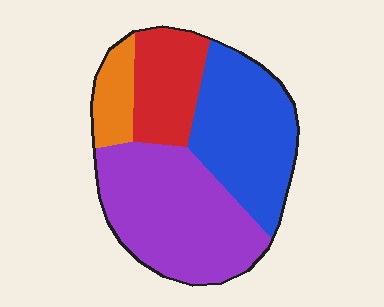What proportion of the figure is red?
Red covers roughly 20% of the figure.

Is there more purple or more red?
Purple.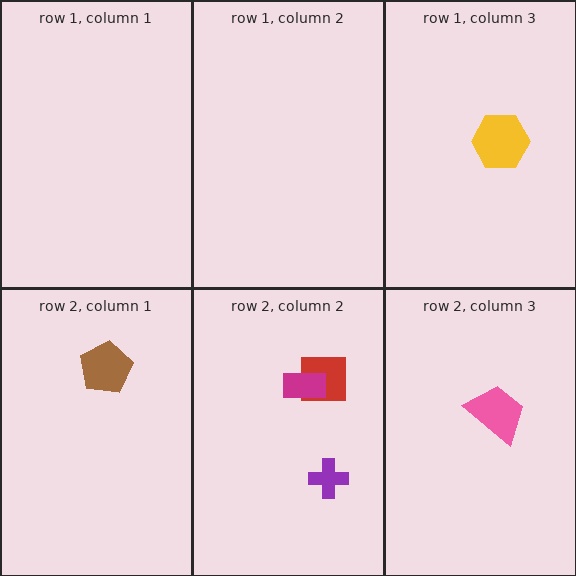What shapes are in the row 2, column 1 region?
The brown pentagon.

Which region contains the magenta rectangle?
The row 2, column 2 region.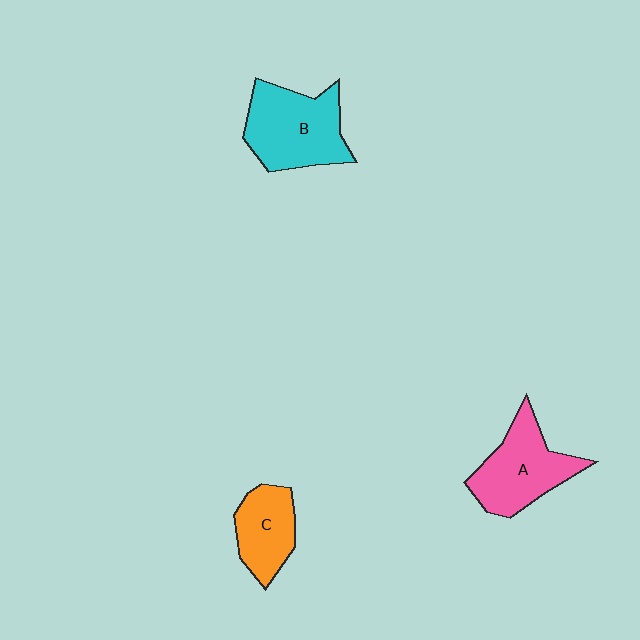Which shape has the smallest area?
Shape C (orange).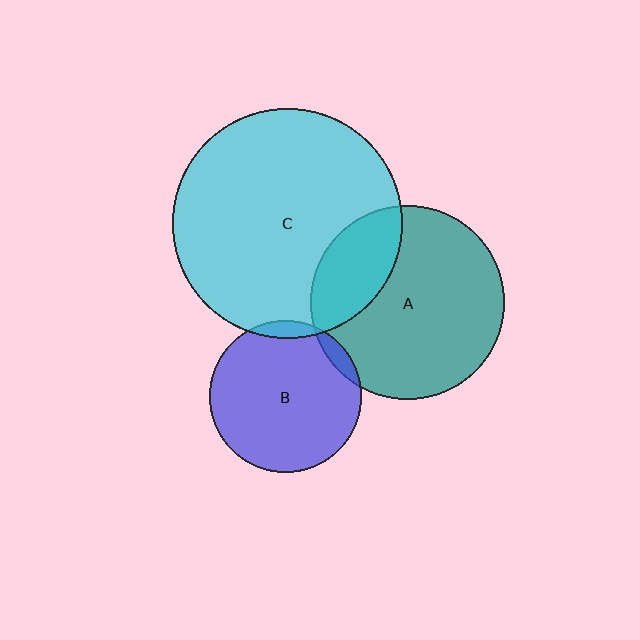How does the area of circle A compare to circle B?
Approximately 1.6 times.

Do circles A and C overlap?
Yes.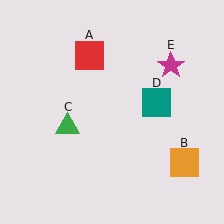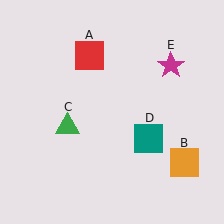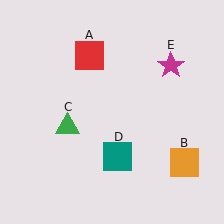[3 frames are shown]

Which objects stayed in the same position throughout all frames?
Red square (object A) and orange square (object B) and green triangle (object C) and magenta star (object E) remained stationary.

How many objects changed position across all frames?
1 object changed position: teal square (object D).